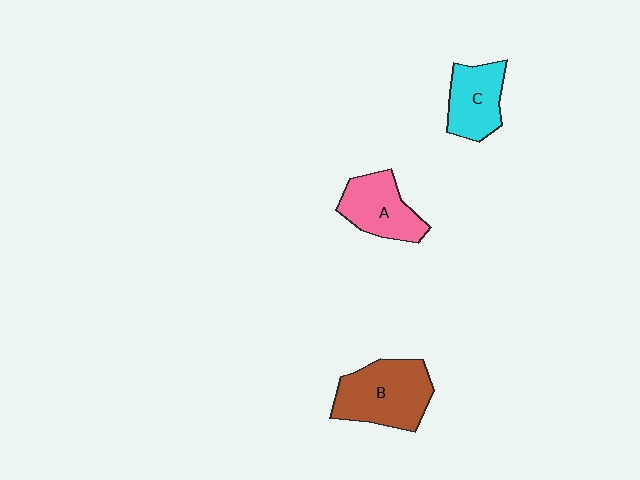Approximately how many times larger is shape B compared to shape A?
Approximately 1.4 times.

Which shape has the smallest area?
Shape C (cyan).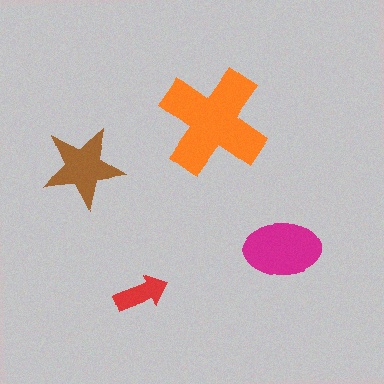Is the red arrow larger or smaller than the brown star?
Smaller.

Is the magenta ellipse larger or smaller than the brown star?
Larger.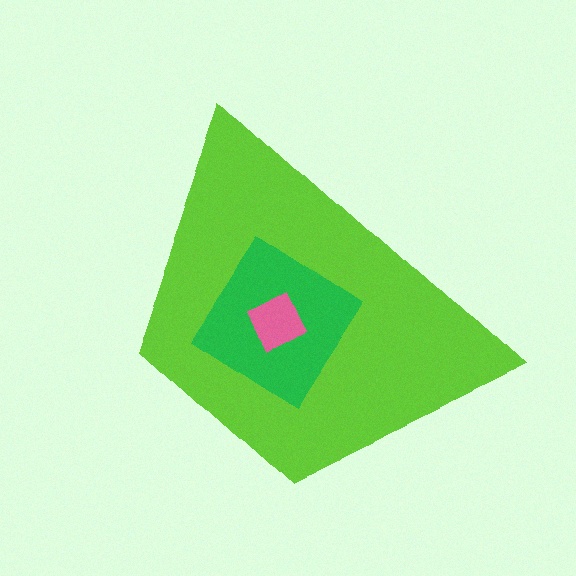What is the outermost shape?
The lime trapezoid.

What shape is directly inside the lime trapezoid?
The green diamond.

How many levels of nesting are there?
3.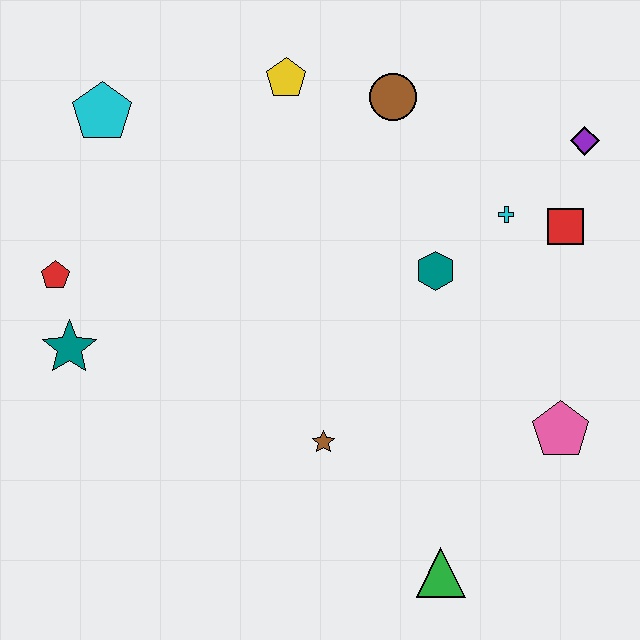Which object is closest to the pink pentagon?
The green triangle is closest to the pink pentagon.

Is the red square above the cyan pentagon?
No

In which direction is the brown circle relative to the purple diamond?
The brown circle is to the left of the purple diamond.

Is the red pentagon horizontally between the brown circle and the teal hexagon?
No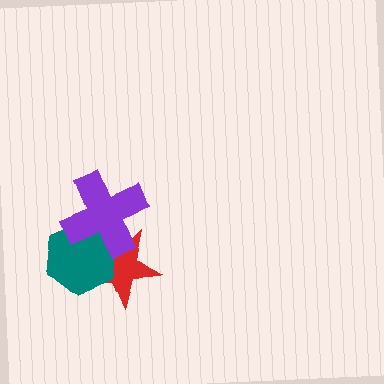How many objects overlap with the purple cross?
2 objects overlap with the purple cross.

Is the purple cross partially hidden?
No, no other shape covers it.